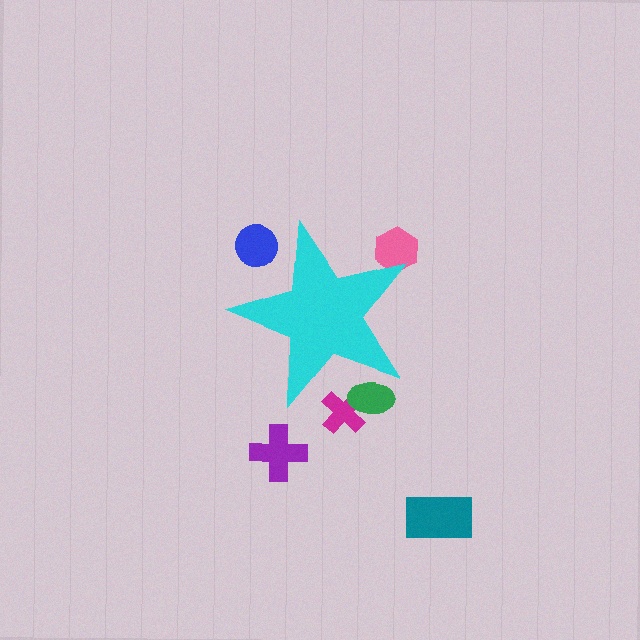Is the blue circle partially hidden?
Yes, the blue circle is partially hidden behind the cyan star.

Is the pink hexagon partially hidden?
Yes, the pink hexagon is partially hidden behind the cyan star.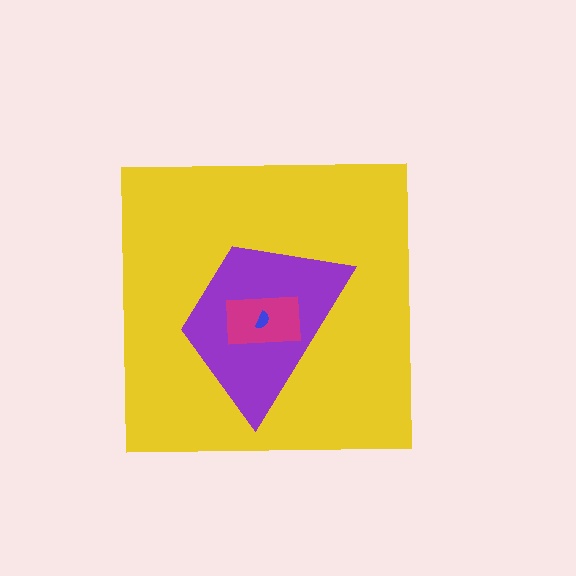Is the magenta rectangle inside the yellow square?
Yes.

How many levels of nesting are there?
4.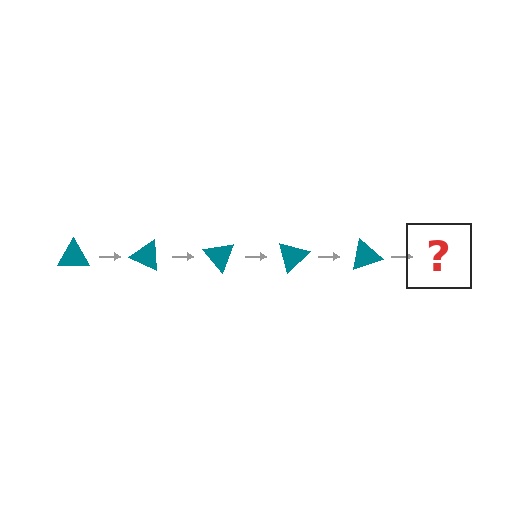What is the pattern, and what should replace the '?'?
The pattern is that the triangle rotates 25 degrees each step. The '?' should be a teal triangle rotated 125 degrees.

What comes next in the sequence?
The next element should be a teal triangle rotated 125 degrees.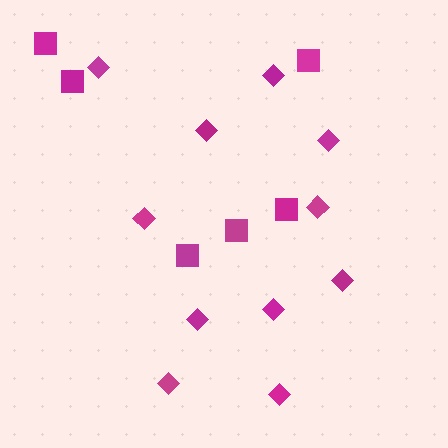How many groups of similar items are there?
There are 2 groups: one group of diamonds (11) and one group of squares (6).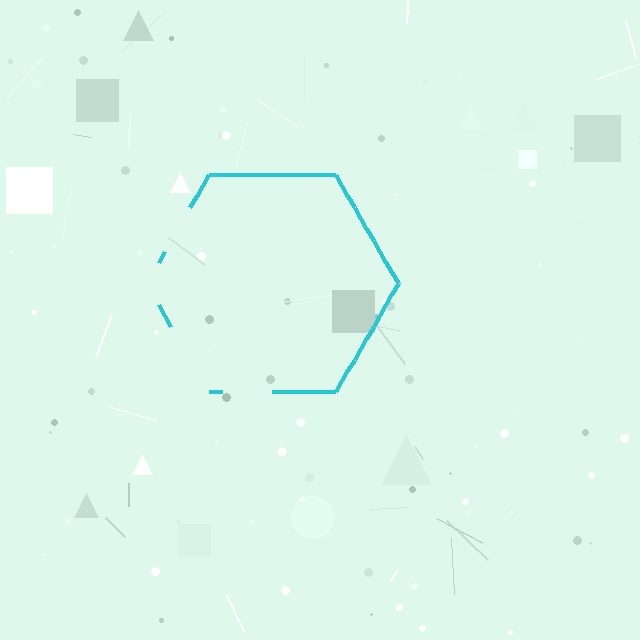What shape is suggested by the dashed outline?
The dashed outline suggests a hexagon.